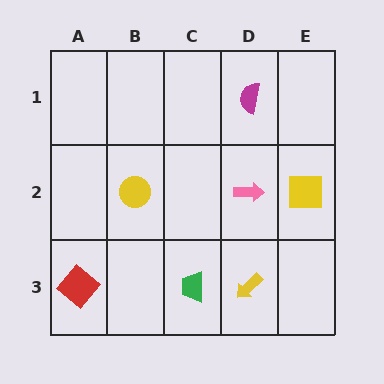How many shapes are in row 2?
3 shapes.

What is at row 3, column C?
A green trapezoid.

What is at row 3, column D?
A yellow arrow.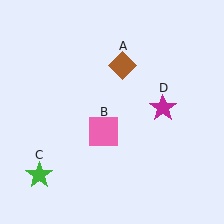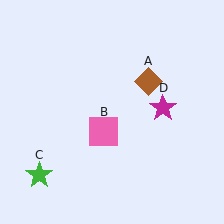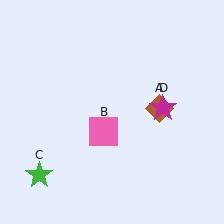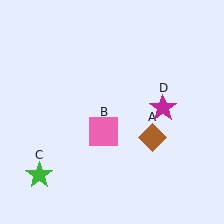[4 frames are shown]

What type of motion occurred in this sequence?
The brown diamond (object A) rotated clockwise around the center of the scene.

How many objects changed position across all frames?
1 object changed position: brown diamond (object A).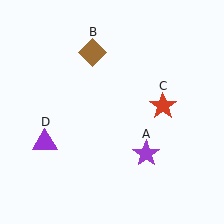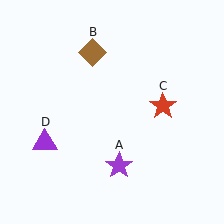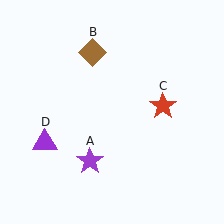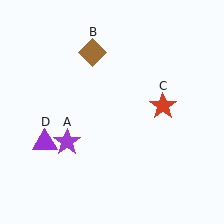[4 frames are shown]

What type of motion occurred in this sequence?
The purple star (object A) rotated clockwise around the center of the scene.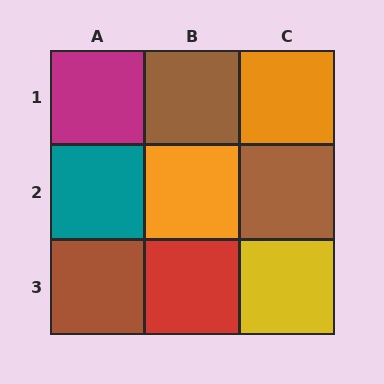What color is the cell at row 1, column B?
Brown.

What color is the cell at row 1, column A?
Magenta.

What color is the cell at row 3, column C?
Yellow.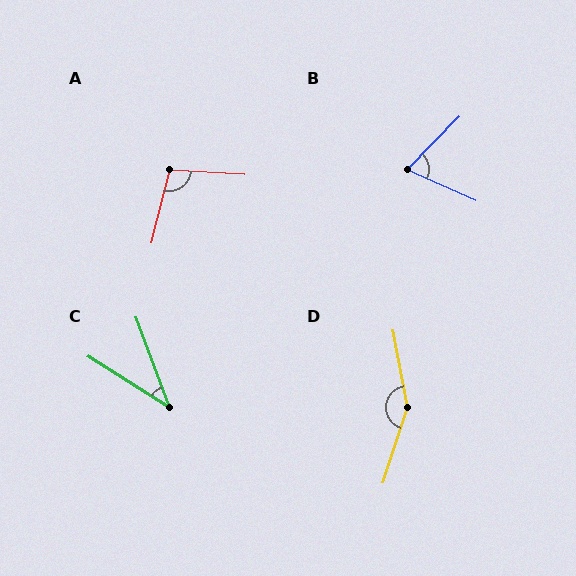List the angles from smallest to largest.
C (38°), B (70°), A (101°), D (151°).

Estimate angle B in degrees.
Approximately 70 degrees.